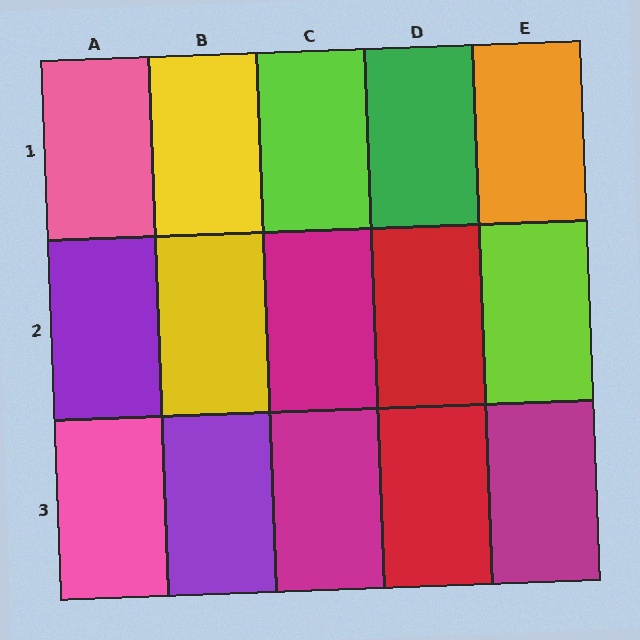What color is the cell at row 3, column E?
Magenta.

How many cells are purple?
2 cells are purple.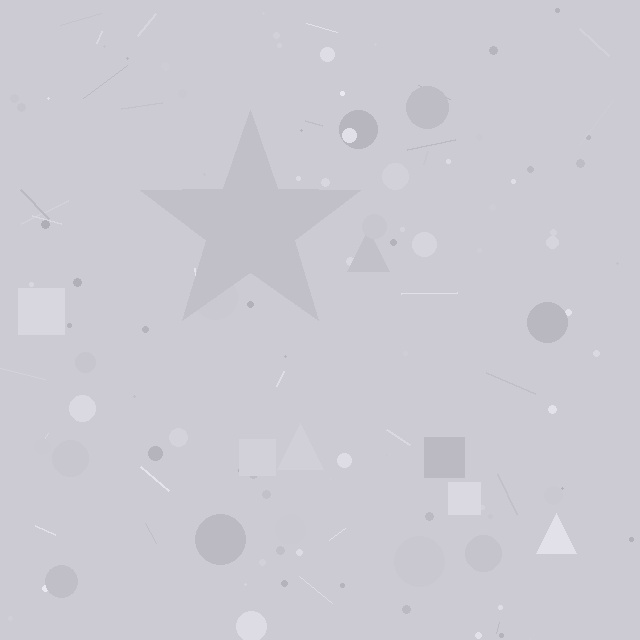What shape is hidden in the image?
A star is hidden in the image.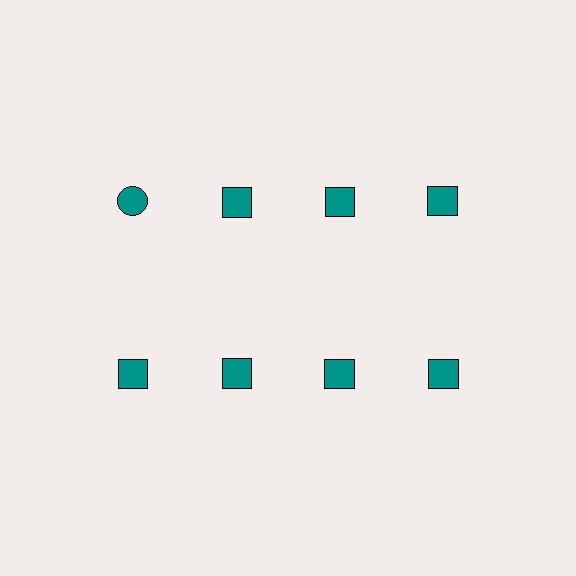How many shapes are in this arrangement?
There are 8 shapes arranged in a grid pattern.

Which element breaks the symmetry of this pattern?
The teal circle in the top row, leftmost column breaks the symmetry. All other shapes are teal squares.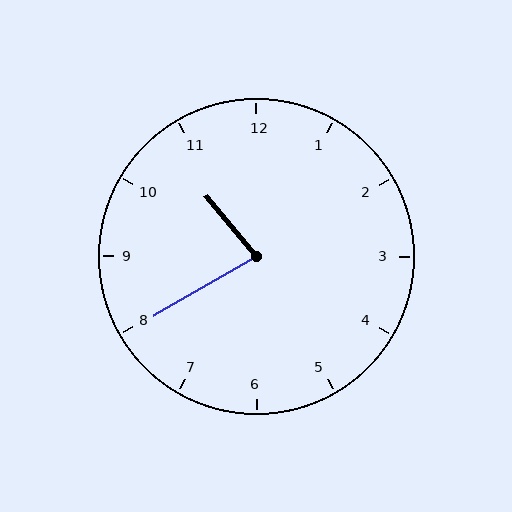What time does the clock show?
10:40.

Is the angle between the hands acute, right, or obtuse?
It is acute.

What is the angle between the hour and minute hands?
Approximately 80 degrees.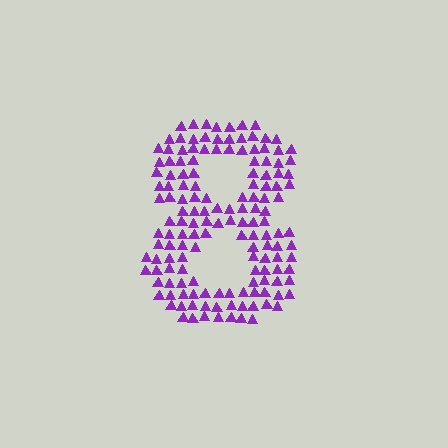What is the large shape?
The large shape is the digit 8.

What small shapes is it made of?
It is made of small triangles.